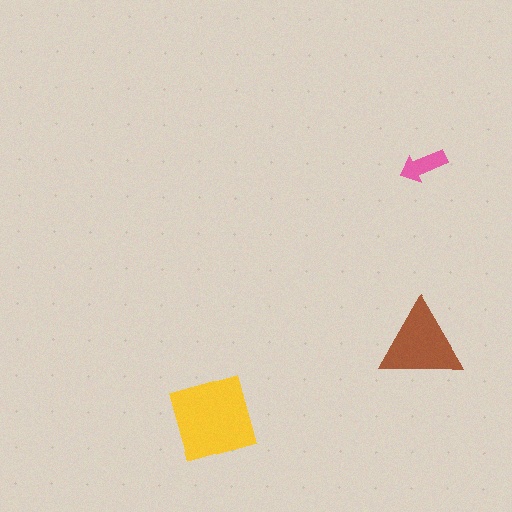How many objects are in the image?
There are 3 objects in the image.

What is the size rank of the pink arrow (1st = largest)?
3rd.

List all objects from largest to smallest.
The yellow diamond, the brown triangle, the pink arrow.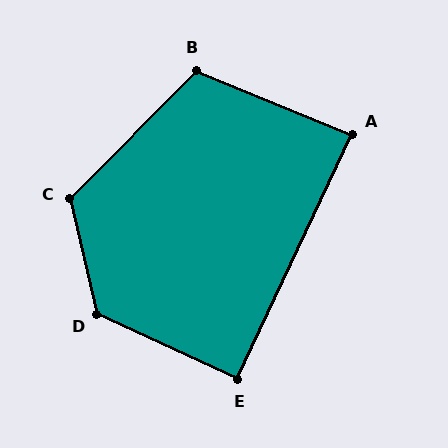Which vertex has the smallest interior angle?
A, at approximately 87 degrees.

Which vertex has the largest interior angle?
D, at approximately 128 degrees.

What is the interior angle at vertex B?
Approximately 112 degrees (obtuse).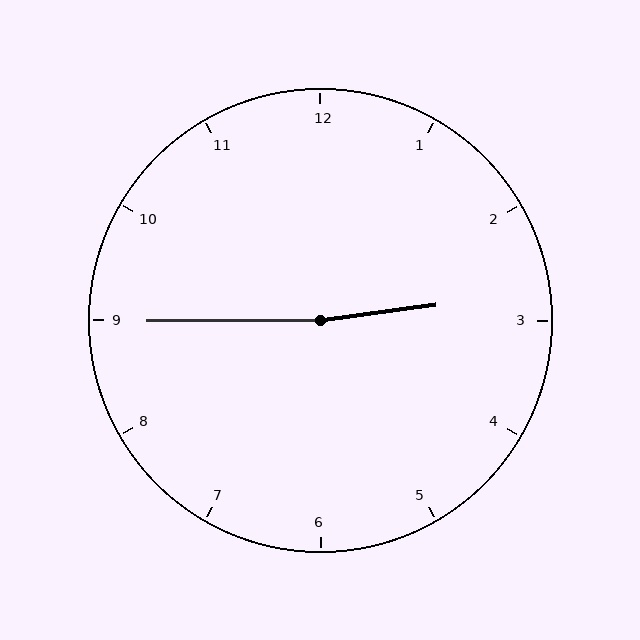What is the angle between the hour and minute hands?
Approximately 172 degrees.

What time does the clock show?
2:45.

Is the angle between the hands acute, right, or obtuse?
It is obtuse.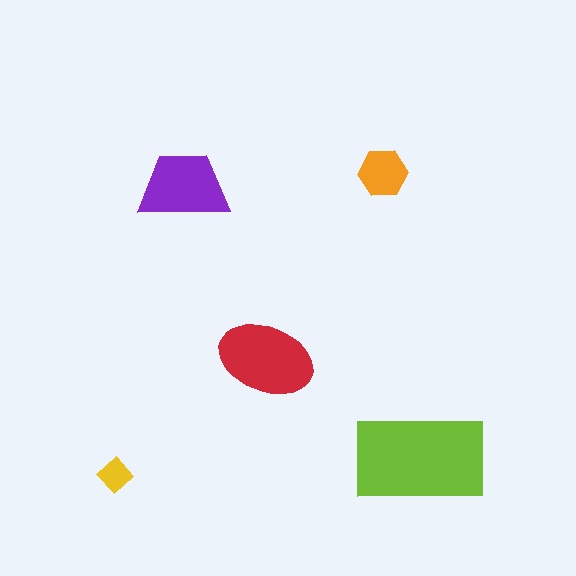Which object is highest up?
The orange hexagon is topmost.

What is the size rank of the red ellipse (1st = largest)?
2nd.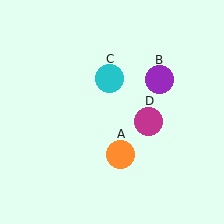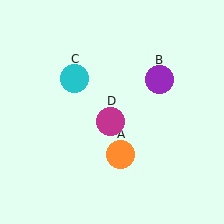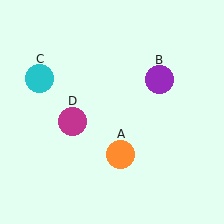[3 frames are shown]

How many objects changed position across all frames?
2 objects changed position: cyan circle (object C), magenta circle (object D).